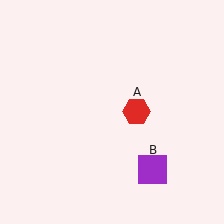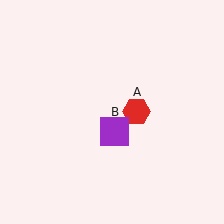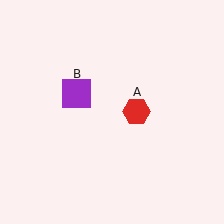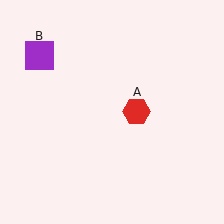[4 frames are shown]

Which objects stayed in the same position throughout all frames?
Red hexagon (object A) remained stationary.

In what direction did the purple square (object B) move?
The purple square (object B) moved up and to the left.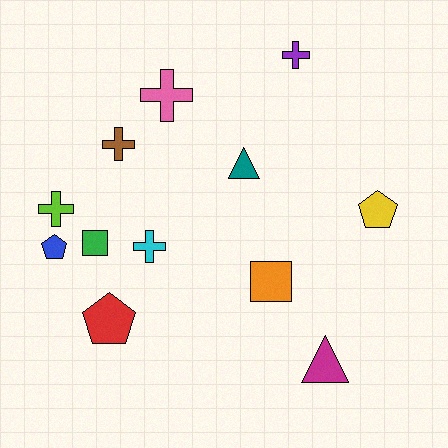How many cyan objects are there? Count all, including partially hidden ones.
There is 1 cyan object.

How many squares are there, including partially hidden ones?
There are 2 squares.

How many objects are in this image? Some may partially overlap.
There are 12 objects.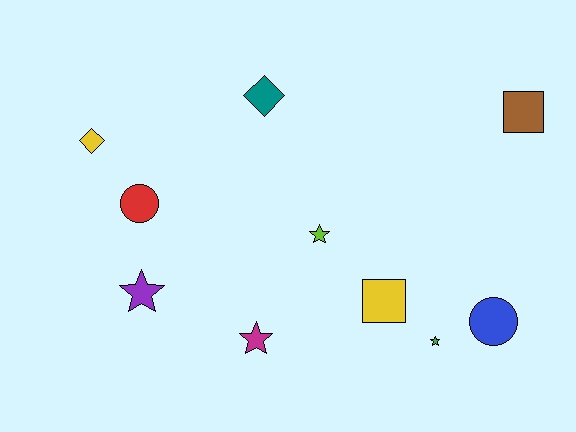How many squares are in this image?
There are 2 squares.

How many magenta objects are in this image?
There is 1 magenta object.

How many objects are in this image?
There are 10 objects.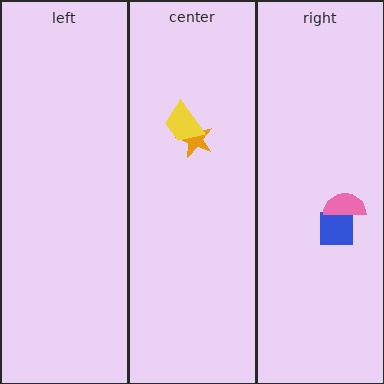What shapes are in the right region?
The blue square, the pink semicircle.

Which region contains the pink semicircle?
The right region.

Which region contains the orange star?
The center region.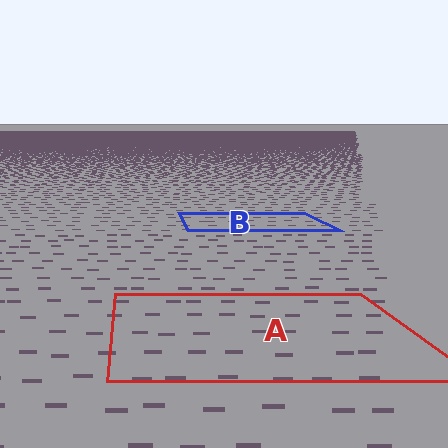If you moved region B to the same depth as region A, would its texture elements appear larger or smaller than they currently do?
They would appear larger. At a closer depth, the same texture elements are projected at a bigger on-screen size.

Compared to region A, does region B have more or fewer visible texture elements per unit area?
Region B has more texture elements per unit area — they are packed more densely because it is farther away.